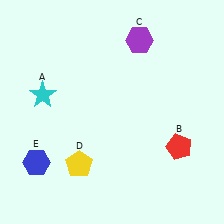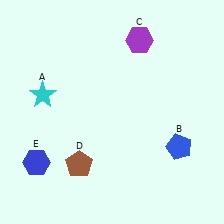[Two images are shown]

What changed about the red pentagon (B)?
In Image 1, B is red. In Image 2, it changed to blue.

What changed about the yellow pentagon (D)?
In Image 1, D is yellow. In Image 2, it changed to brown.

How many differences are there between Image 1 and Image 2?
There are 2 differences between the two images.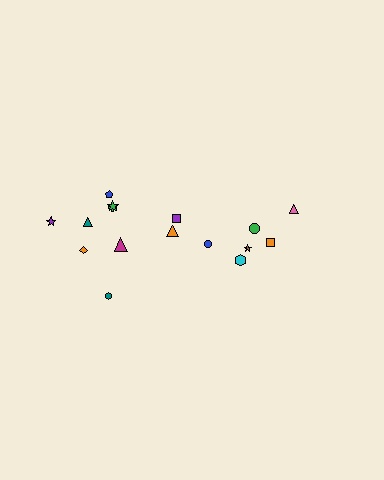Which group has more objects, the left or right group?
The left group.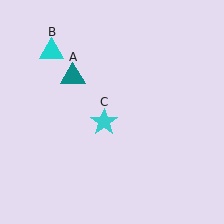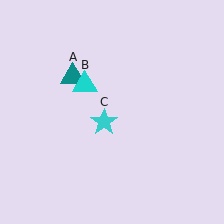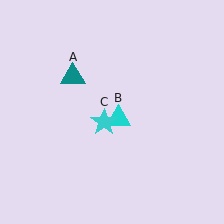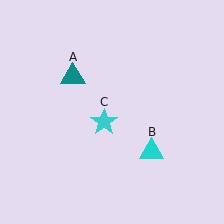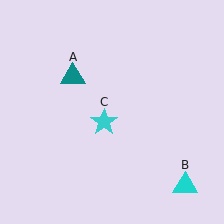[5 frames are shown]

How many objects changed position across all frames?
1 object changed position: cyan triangle (object B).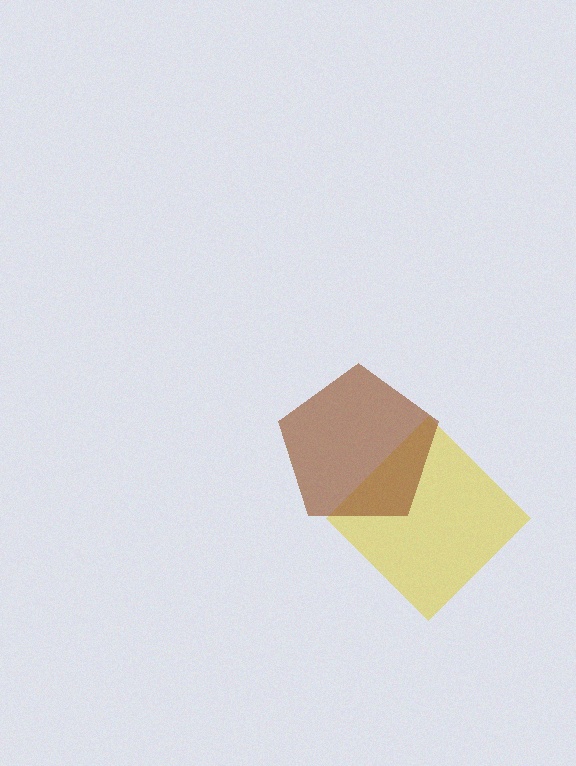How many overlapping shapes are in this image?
There are 2 overlapping shapes in the image.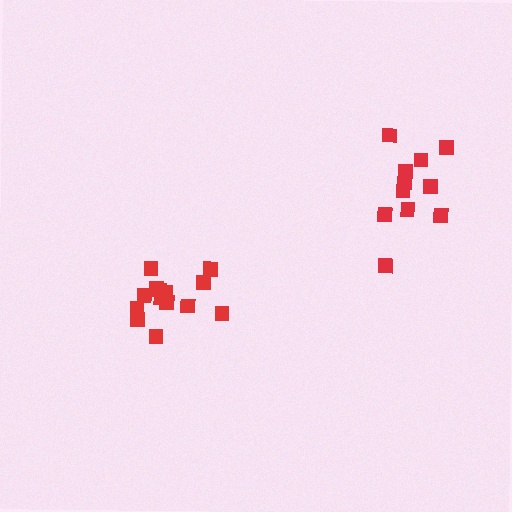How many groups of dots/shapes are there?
There are 2 groups.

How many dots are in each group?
Group 1: 11 dots, Group 2: 15 dots (26 total).